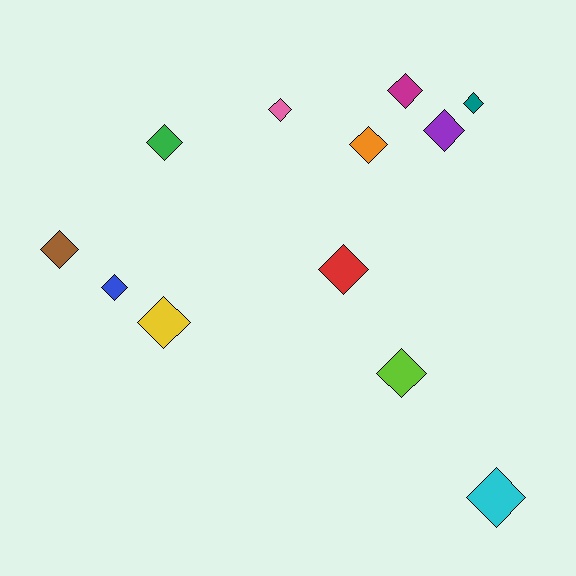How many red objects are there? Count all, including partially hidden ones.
There is 1 red object.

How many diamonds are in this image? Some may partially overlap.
There are 12 diamonds.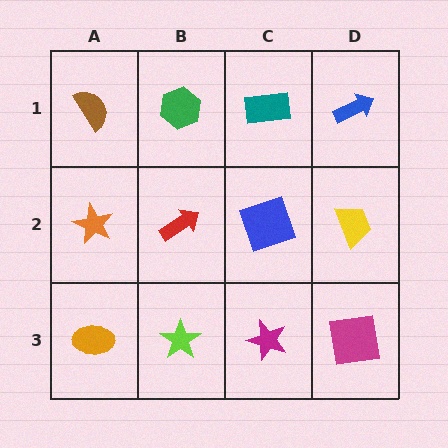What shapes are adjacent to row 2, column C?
A teal rectangle (row 1, column C), a magenta star (row 3, column C), a red arrow (row 2, column B), a yellow trapezoid (row 2, column D).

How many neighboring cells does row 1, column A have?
2.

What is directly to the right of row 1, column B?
A teal rectangle.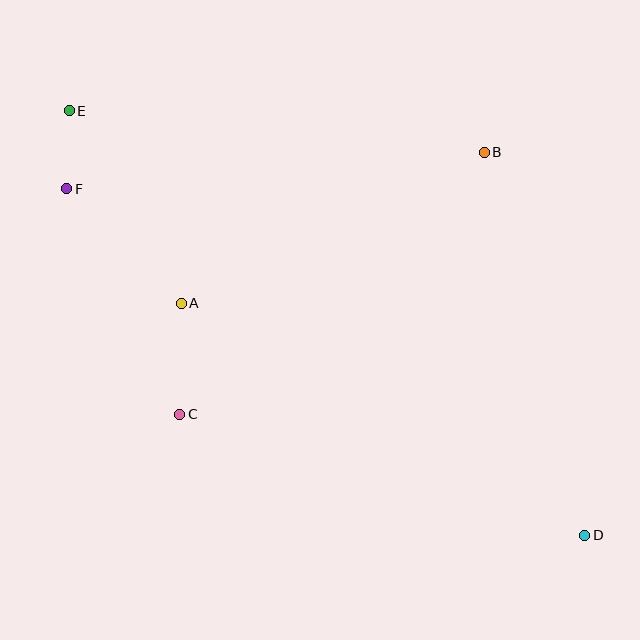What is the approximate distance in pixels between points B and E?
The distance between B and E is approximately 417 pixels.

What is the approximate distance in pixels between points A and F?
The distance between A and F is approximately 162 pixels.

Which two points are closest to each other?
Points E and F are closest to each other.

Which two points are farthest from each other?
Points D and E are farthest from each other.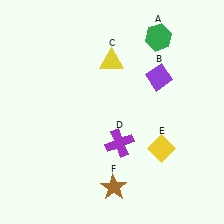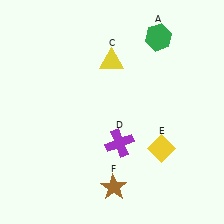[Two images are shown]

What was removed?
The purple diamond (B) was removed in Image 2.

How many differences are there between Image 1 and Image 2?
There is 1 difference between the two images.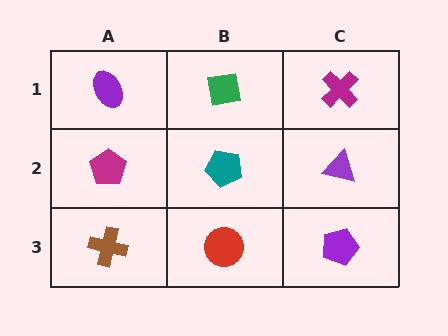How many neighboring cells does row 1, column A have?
2.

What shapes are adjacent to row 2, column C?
A magenta cross (row 1, column C), a purple pentagon (row 3, column C), a teal pentagon (row 2, column B).